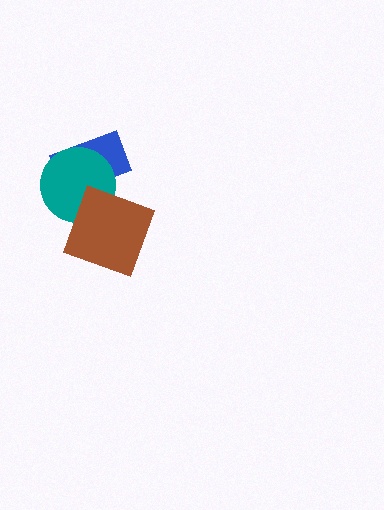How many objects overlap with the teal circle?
2 objects overlap with the teal circle.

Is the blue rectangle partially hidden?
Yes, it is partially covered by another shape.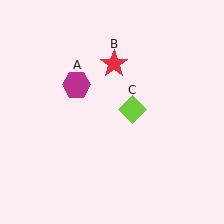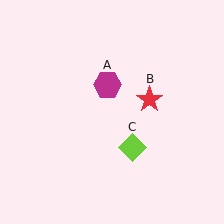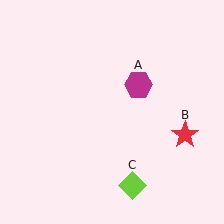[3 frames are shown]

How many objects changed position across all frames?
3 objects changed position: magenta hexagon (object A), red star (object B), lime diamond (object C).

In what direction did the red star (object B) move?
The red star (object B) moved down and to the right.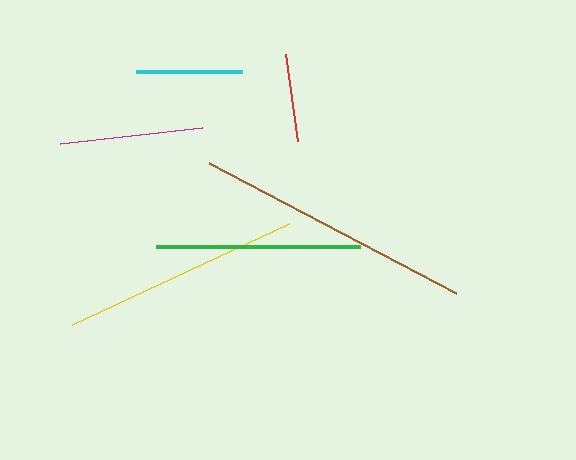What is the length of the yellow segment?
The yellow segment is approximately 240 pixels long.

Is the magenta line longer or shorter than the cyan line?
The magenta line is longer than the cyan line.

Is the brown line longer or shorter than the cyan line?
The brown line is longer than the cyan line.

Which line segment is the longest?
The brown line is the longest at approximately 280 pixels.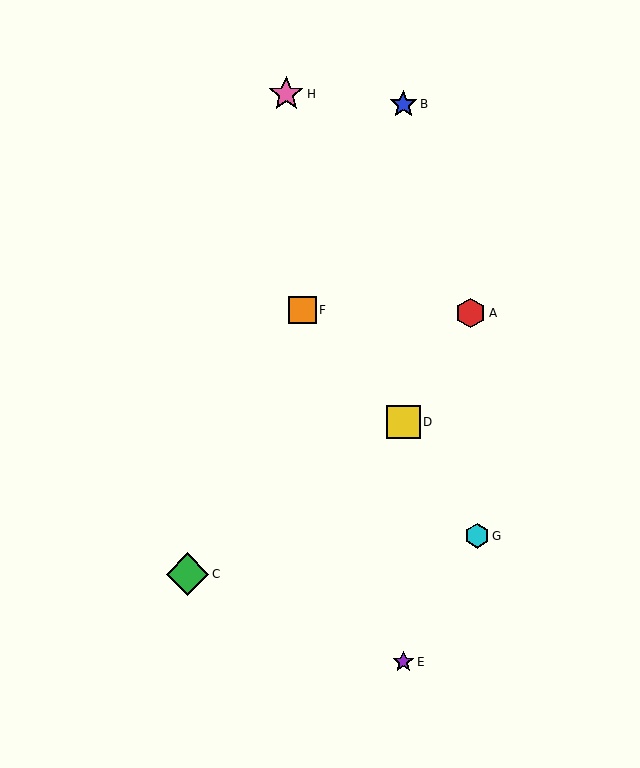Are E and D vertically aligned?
Yes, both are at x≈403.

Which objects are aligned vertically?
Objects B, D, E are aligned vertically.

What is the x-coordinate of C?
Object C is at x≈187.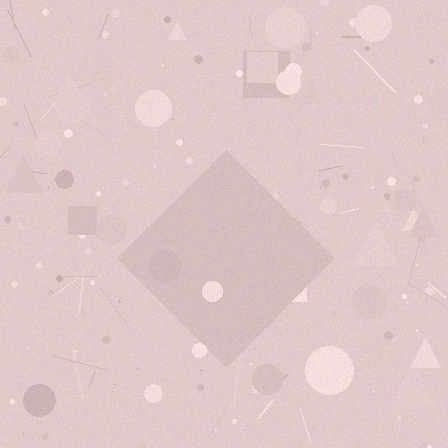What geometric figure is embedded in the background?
A diamond is embedded in the background.